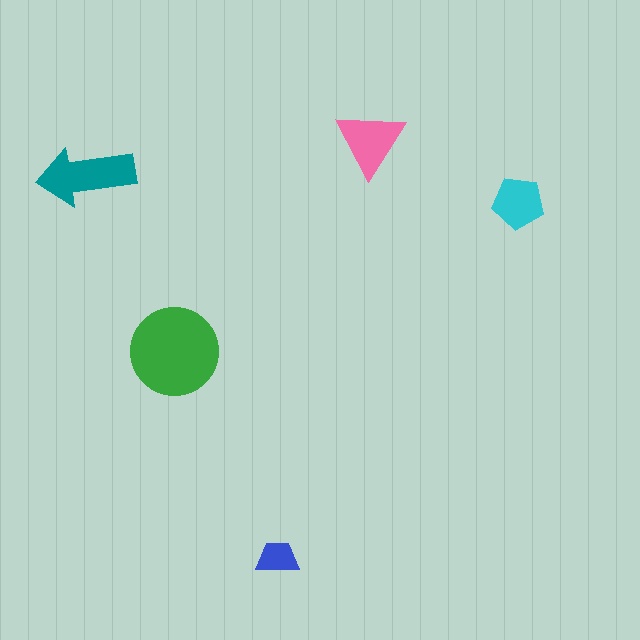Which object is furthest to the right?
The cyan pentagon is rightmost.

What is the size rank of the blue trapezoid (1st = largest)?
5th.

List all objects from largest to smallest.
The green circle, the teal arrow, the pink triangle, the cyan pentagon, the blue trapezoid.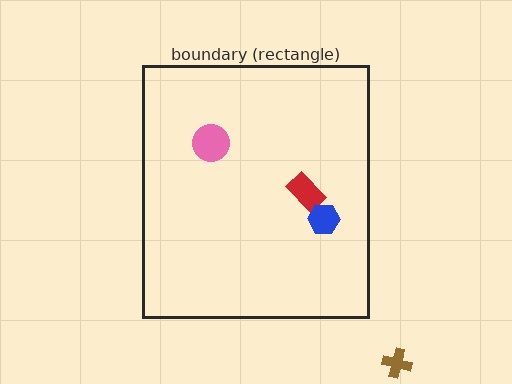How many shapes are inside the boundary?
3 inside, 1 outside.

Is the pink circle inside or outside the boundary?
Inside.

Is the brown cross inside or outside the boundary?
Outside.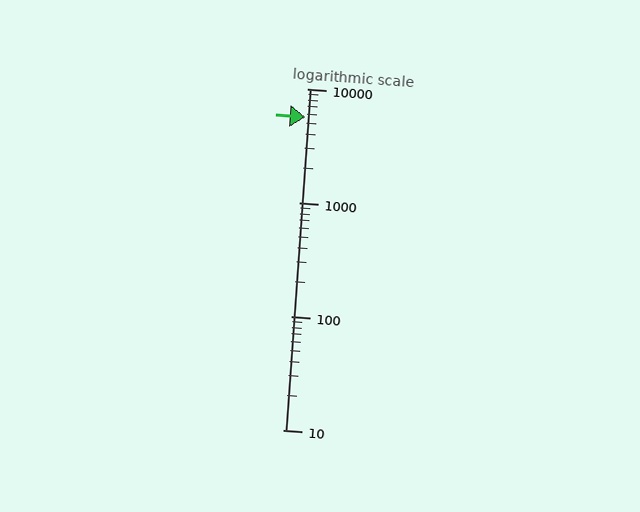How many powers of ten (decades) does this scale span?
The scale spans 3 decades, from 10 to 10000.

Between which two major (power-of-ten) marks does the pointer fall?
The pointer is between 1000 and 10000.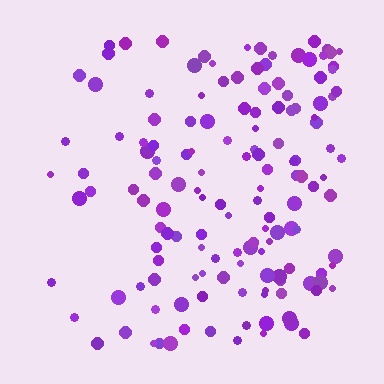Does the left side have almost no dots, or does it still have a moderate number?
Still a moderate number, just noticeably fewer than the right.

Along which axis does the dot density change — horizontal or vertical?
Horizontal.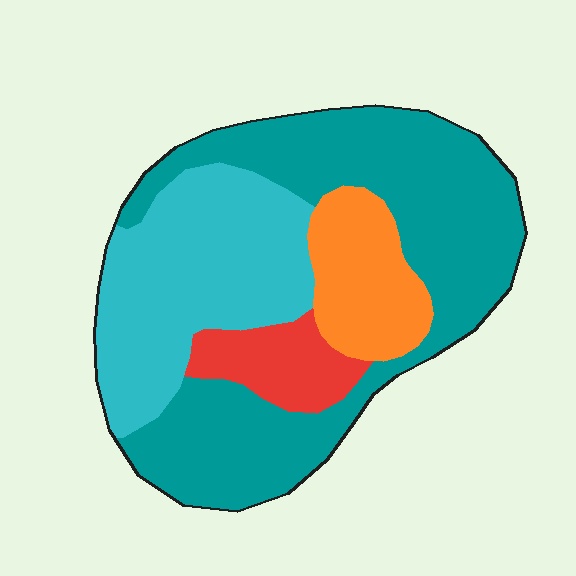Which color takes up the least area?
Red, at roughly 10%.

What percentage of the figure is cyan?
Cyan covers 30% of the figure.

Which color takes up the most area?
Teal, at roughly 50%.